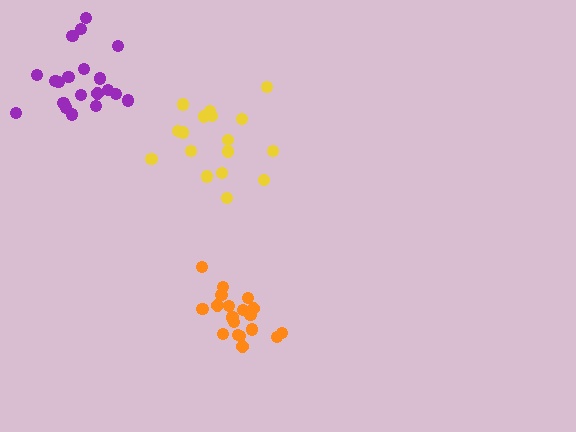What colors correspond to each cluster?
The clusters are colored: yellow, purple, orange.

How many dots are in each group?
Group 1: 17 dots, Group 2: 20 dots, Group 3: 20 dots (57 total).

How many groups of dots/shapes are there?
There are 3 groups.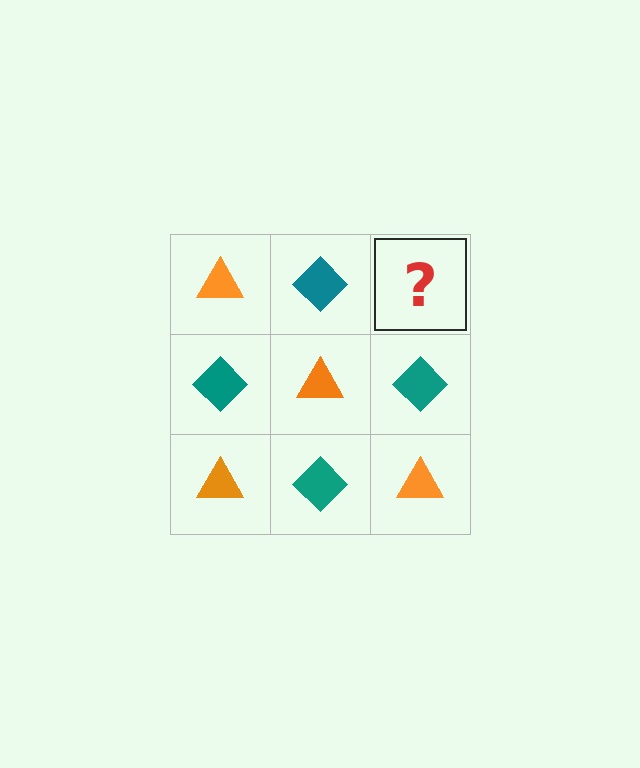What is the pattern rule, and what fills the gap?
The rule is that it alternates orange triangle and teal diamond in a checkerboard pattern. The gap should be filled with an orange triangle.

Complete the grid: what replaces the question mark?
The question mark should be replaced with an orange triangle.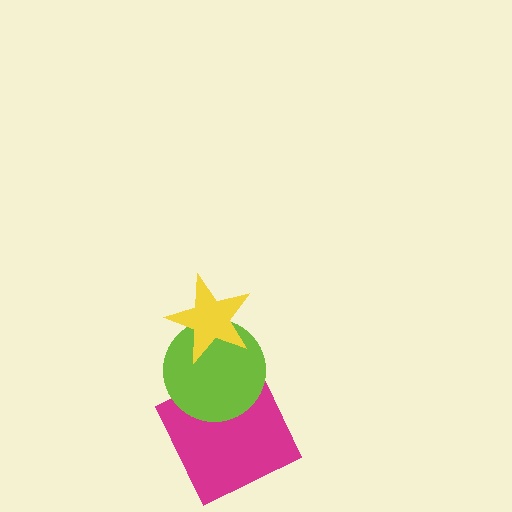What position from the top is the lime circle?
The lime circle is 2nd from the top.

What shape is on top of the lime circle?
The yellow star is on top of the lime circle.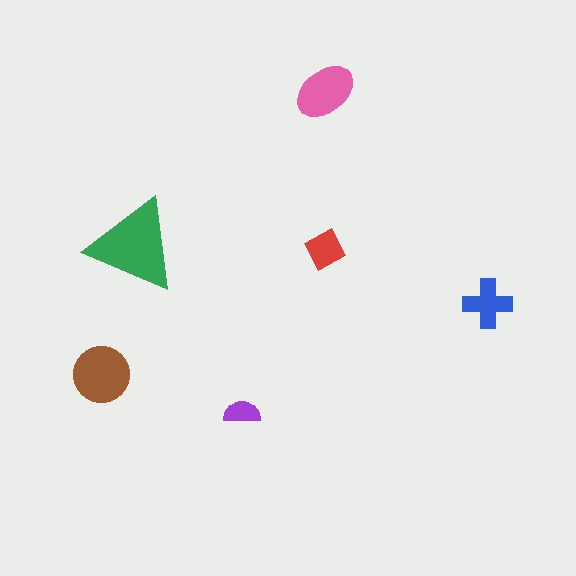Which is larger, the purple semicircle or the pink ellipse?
The pink ellipse.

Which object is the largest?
The green triangle.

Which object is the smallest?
The purple semicircle.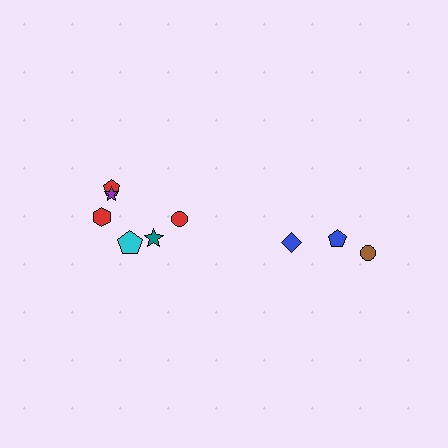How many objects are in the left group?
There are 6 objects.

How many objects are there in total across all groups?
There are 9 objects.